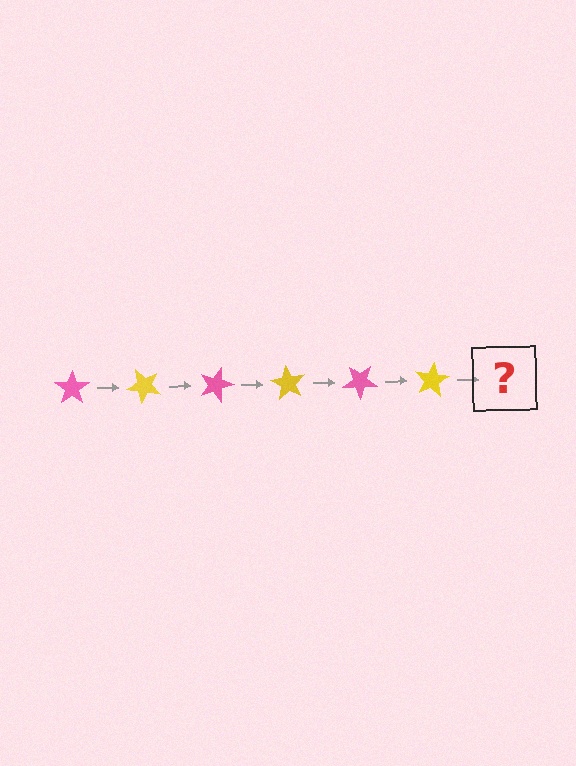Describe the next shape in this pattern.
It should be a pink star, rotated 270 degrees from the start.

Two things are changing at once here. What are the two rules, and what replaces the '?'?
The two rules are that it rotates 45 degrees each step and the color cycles through pink and yellow. The '?' should be a pink star, rotated 270 degrees from the start.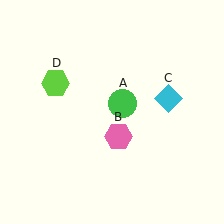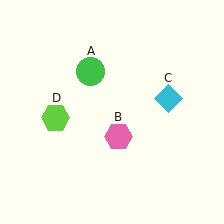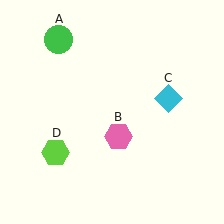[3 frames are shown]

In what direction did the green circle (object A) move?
The green circle (object A) moved up and to the left.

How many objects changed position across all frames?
2 objects changed position: green circle (object A), lime hexagon (object D).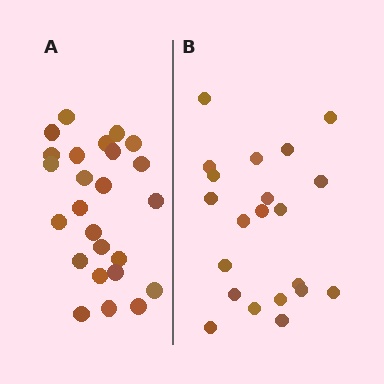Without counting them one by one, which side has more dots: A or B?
Region A (the left region) has more dots.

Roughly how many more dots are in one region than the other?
Region A has about 4 more dots than region B.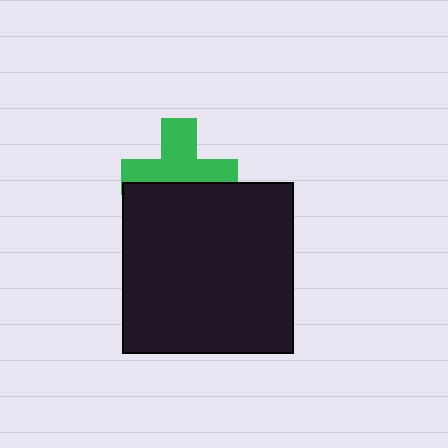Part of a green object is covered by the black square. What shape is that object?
It is a cross.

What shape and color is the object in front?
The object in front is a black square.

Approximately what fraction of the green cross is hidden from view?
Roughly 43% of the green cross is hidden behind the black square.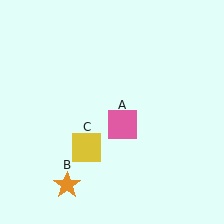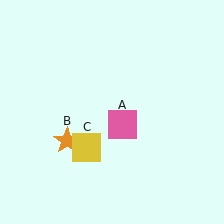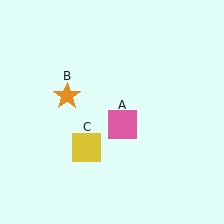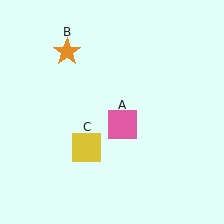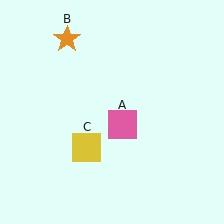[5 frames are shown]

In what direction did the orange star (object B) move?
The orange star (object B) moved up.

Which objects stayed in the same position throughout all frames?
Pink square (object A) and yellow square (object C) remained stationary.